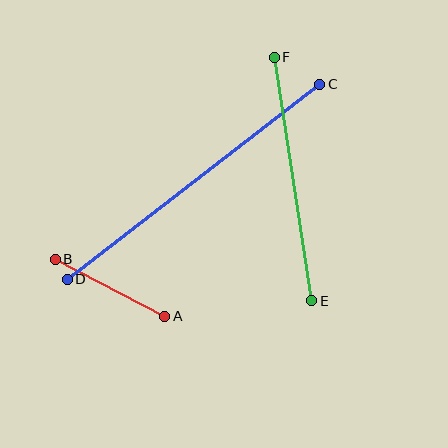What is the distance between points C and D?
The distance is approximately 319 pixels.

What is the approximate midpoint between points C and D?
The midpoint is at approximately (194, 182) pixels.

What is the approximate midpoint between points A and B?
The midpoint is at approximately (110, 288) pixels.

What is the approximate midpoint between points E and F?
The midpoint is at approximately (293, 179) pixels.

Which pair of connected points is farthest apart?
Points C and D are farthest apart.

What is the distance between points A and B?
The distance is approximately 123 pixels.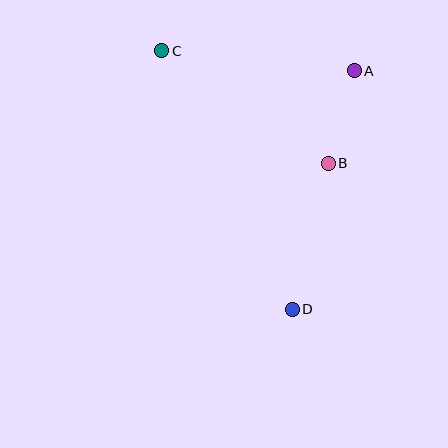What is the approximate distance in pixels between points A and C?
The distance between A and C is approximately 193 pixels.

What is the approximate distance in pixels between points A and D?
The distance between A and D is approximately 246 pixels.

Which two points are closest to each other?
Points A and B are closest to each other.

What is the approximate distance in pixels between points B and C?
The distance between B and C is approximately 201 pixels.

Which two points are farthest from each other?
Points C and D are farthest from each other.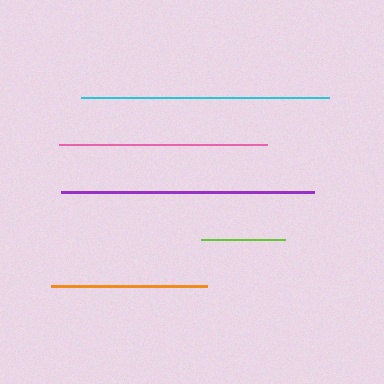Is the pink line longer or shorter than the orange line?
The pink line is longer than the orange line.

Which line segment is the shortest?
The lime line is the shortest at approximately 84 pixels.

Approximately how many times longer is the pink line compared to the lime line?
The pink line is approximately 2.5 times the length of the lime line.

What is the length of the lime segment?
The lime segment is approximately 84 pixels long.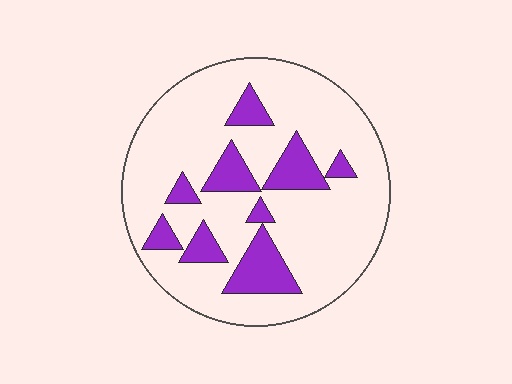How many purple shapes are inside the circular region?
9.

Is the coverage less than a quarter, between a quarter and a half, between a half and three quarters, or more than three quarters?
Less than a quarter.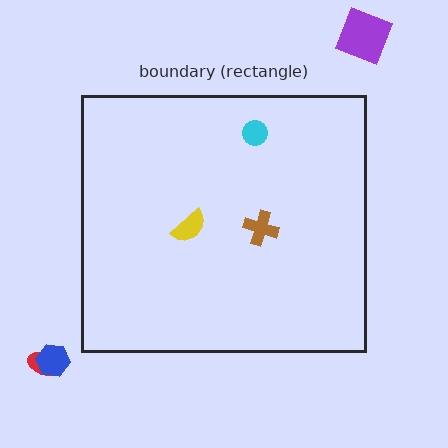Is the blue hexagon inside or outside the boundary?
Outside.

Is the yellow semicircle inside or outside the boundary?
Inside.